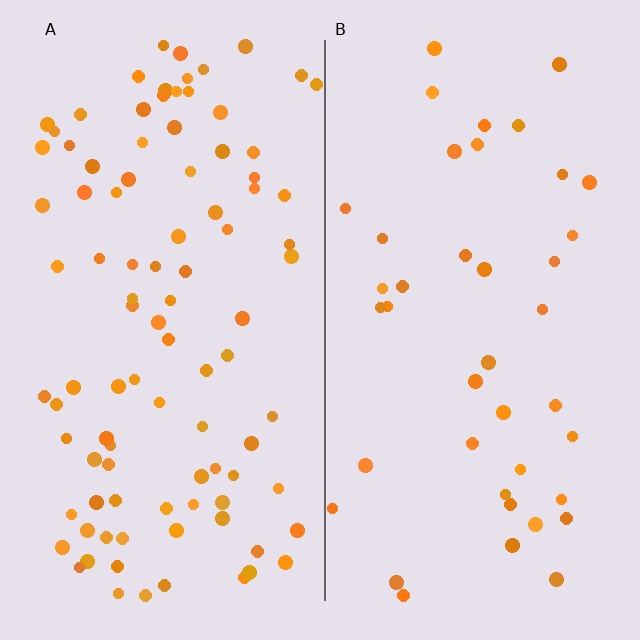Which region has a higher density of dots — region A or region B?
A (the left).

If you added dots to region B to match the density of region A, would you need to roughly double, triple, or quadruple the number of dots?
Approximately double.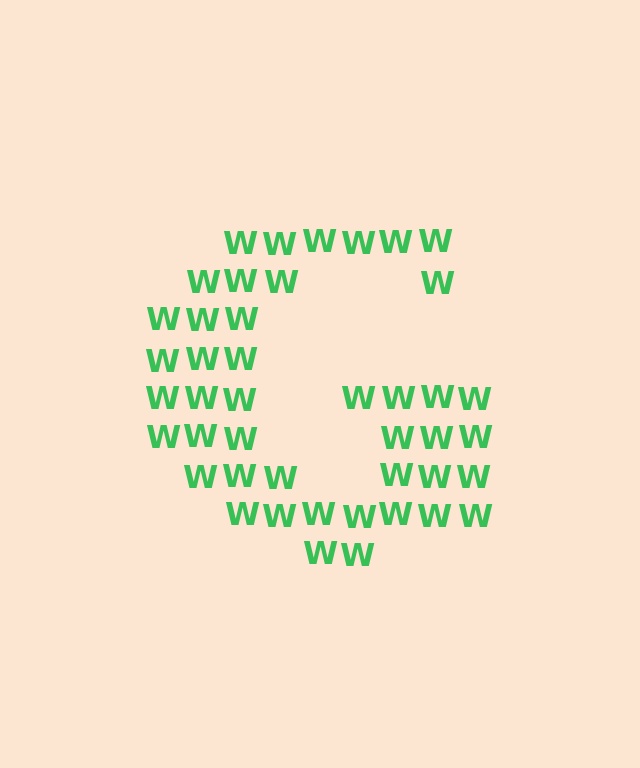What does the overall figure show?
The overall figure shows the letter G.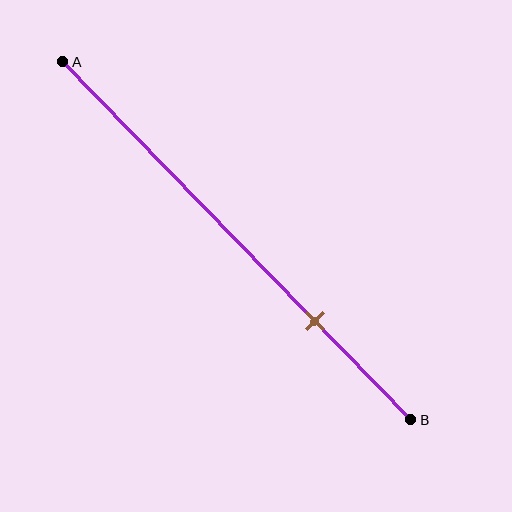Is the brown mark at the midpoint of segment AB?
No, the mark is at about 75% from A, not at the 50% midpoint.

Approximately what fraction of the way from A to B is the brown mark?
The brown mark is approximately 75% of the way from A to B.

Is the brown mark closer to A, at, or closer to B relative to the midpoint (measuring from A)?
The brown mark is closer to point B than the midpoint of segment AB.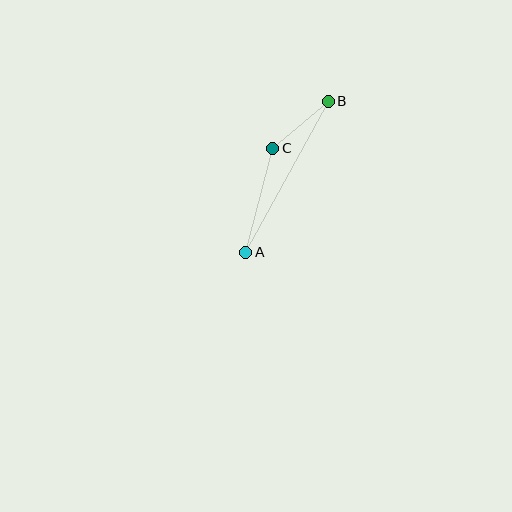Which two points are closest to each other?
Points B and C are closest to each other.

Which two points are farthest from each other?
Points A and B are farthest from each other.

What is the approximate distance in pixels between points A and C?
The distance between A and C is approximately 108 pixels.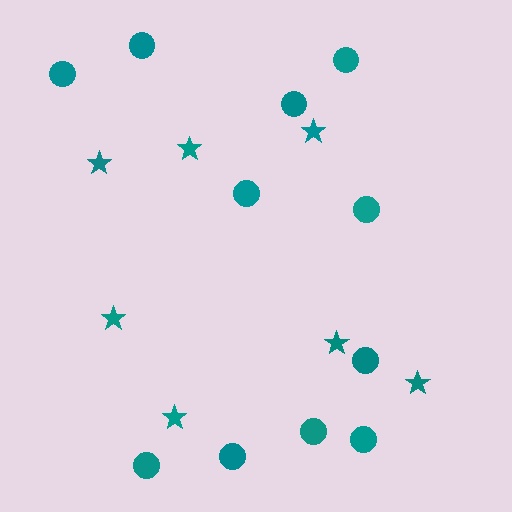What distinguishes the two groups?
There are 2 groups: one group of circles (11) and one group of stars (7).